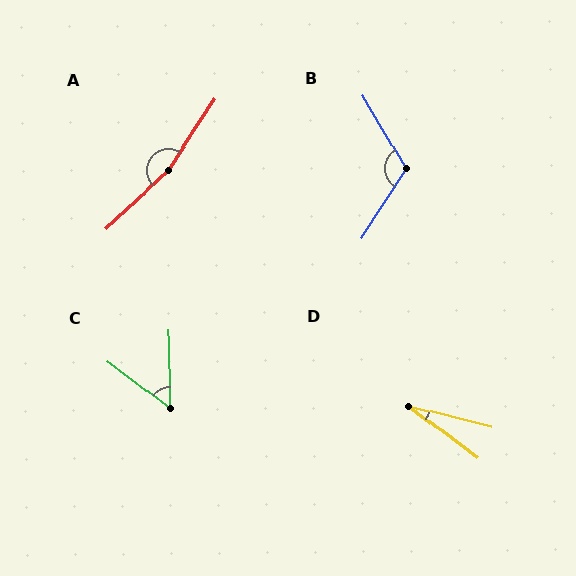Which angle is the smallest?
D, at approximately 23 degrees.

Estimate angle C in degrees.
Approximately 52 degrees.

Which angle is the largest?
A, at approximately 166 degrees.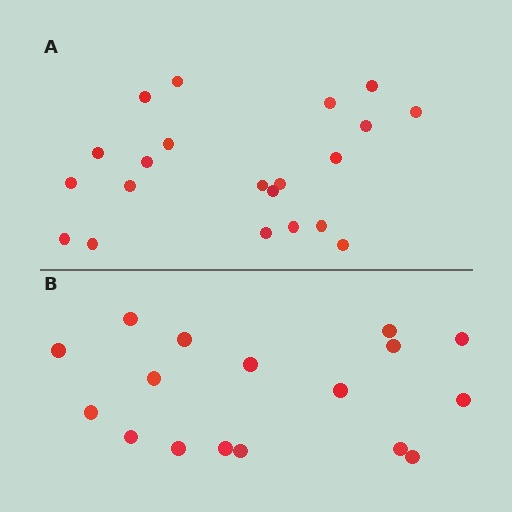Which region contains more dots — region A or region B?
Region A (the top region) has more dots.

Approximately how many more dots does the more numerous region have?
Region A has about 4 more dots than region B.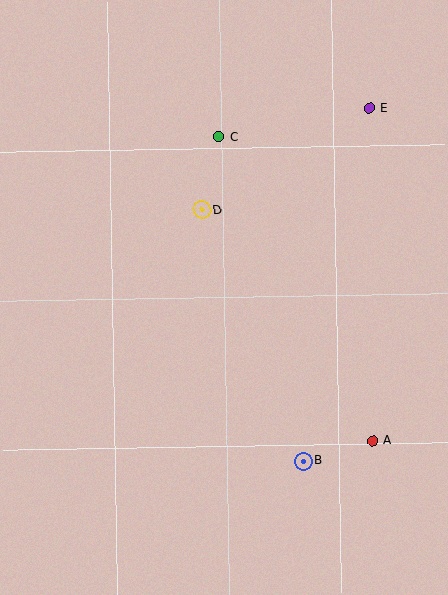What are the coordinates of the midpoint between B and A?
The midpoint between B and A is at (338, 451).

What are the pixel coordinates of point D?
Point D is at (202, 210).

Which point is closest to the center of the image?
Point D at (202, 210) is closest to the center.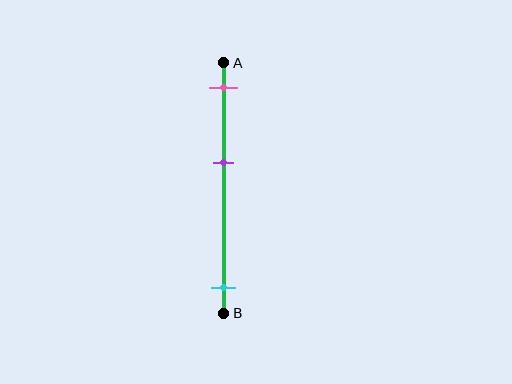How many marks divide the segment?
There are 3 marks dividing the segment.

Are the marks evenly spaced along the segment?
No, the marks are not evenly spaced.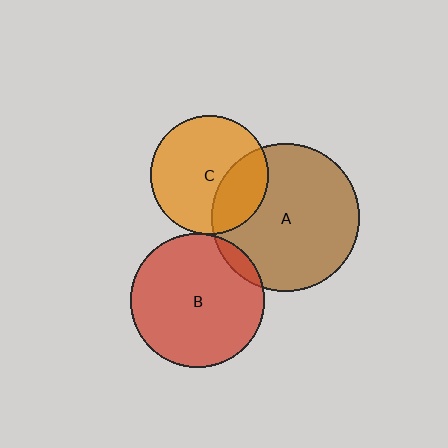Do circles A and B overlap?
Yes.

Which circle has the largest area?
Circle A (brown).